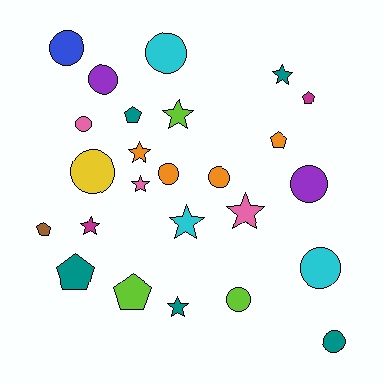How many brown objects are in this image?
There is 1 brown object.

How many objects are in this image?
There are 25 objects.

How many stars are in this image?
There are 8 stars.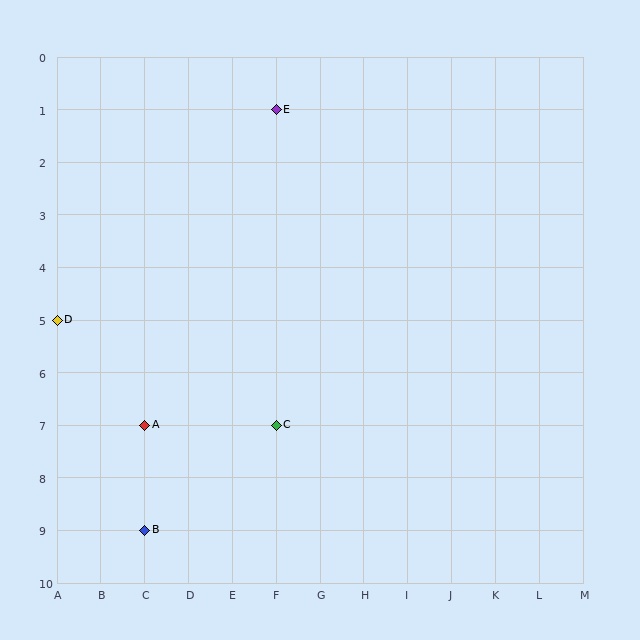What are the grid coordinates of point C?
Point C is at grid coordinates (F, 7).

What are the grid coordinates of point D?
Point D is at grid coordinates (A, 5).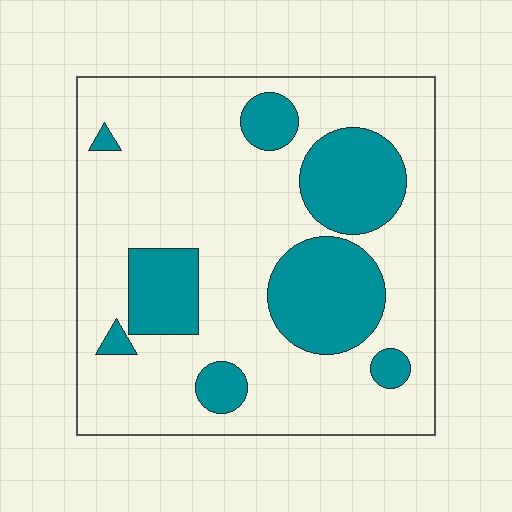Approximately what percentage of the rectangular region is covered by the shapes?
Approximately 25%.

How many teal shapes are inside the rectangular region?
8.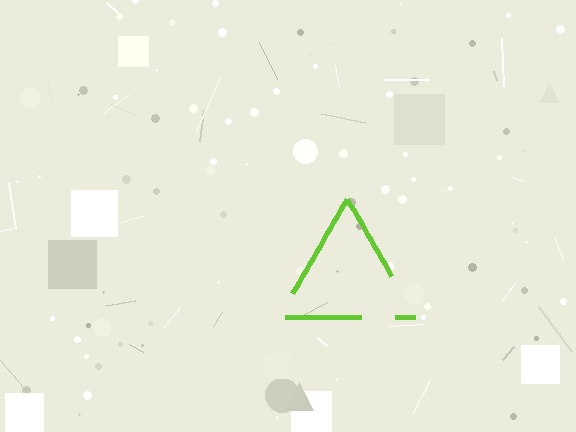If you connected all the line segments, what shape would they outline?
They would outline a triangle.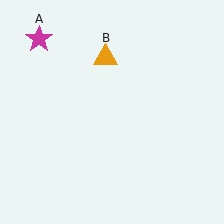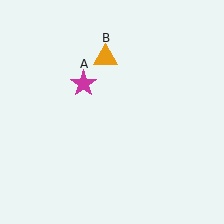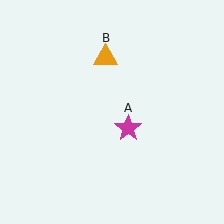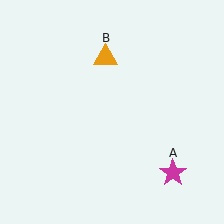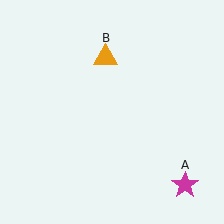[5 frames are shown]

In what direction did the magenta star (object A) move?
The magenta star (object A) moved down and to the right.